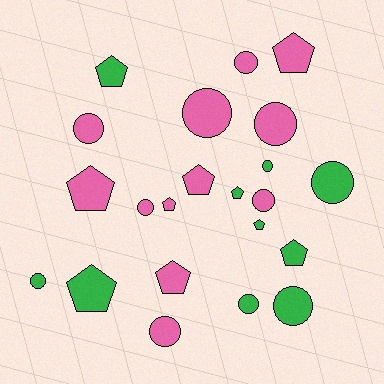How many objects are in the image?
There are 22 objects.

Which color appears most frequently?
Pink, with 12 objects.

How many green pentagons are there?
There are 5 green pentagons.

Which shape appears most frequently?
Circle, with 12 objects.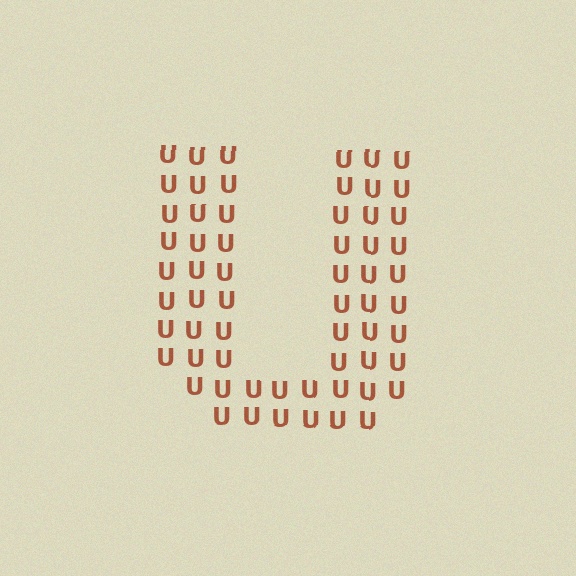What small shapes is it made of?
It is made of small letter U's.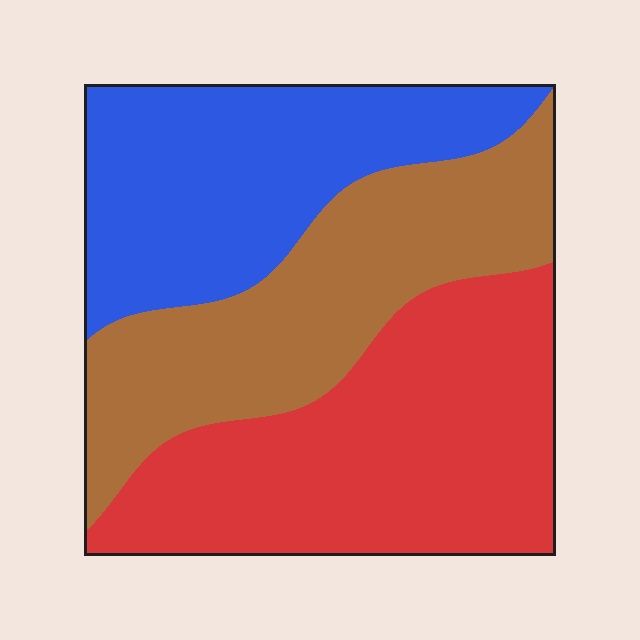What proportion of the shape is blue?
Blue covers about 30% of the shape.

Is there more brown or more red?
Red.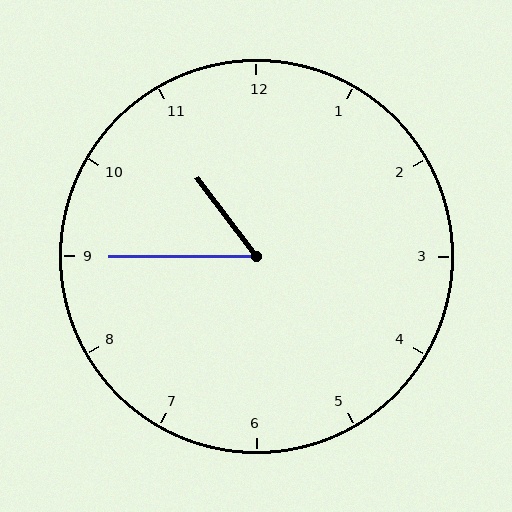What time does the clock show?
10:45.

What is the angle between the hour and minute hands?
Approximately 52 degrees.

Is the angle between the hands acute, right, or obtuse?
It is acute.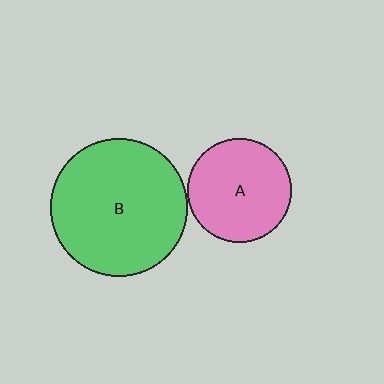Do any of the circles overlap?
No, none of the circles overlap.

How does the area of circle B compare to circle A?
Approximately 1.7 times.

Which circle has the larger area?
Circle B (green).